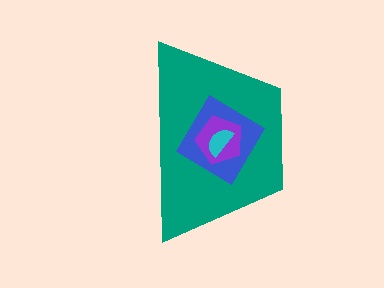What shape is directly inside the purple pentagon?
The cyan semicircle.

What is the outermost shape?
The teal trapezoid.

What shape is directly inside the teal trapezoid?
The blue diamond.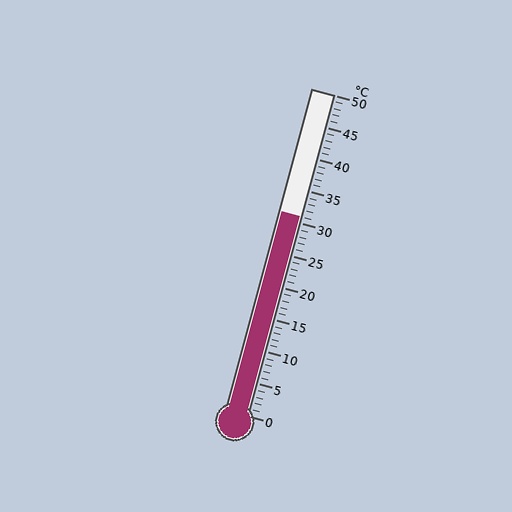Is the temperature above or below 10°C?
The temperature is above 10°C.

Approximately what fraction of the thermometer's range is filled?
The thermometer is filled to approximately 60% of its range.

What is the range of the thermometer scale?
The thermometer scale ranges from 0°C to 50°C.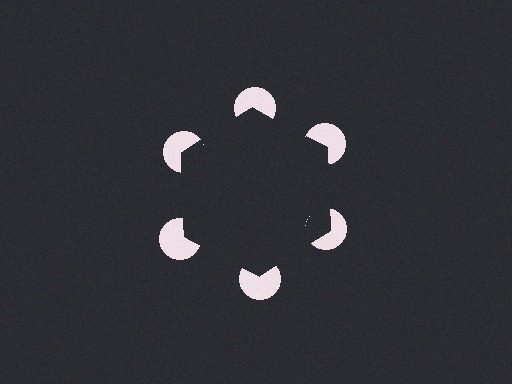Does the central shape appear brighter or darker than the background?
It typically appears slightly darker than the background, even though no actual brightness change is drawn.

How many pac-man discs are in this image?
There are 6 — one at each vertex of the illusory hexagon.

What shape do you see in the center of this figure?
An illusory hexagon — its edges are inferred from the aligned wedge cuts in the pac-man discs, not physically drawn.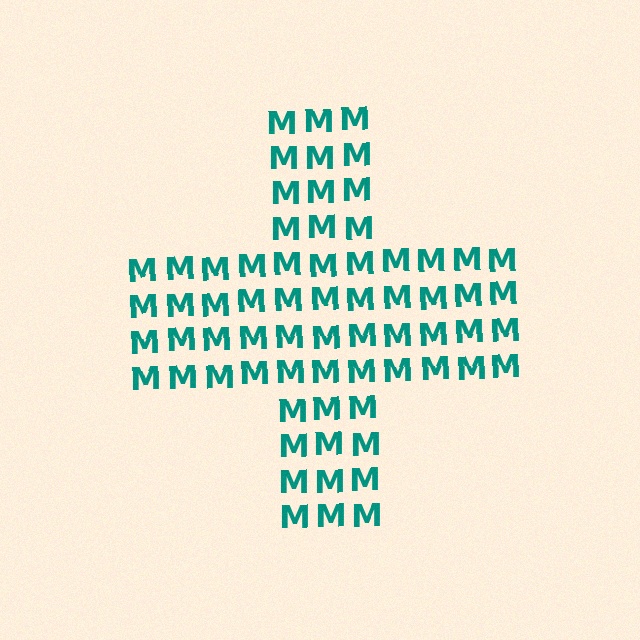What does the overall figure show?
The overall figure shows a cross.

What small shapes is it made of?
It is made of small letter M's.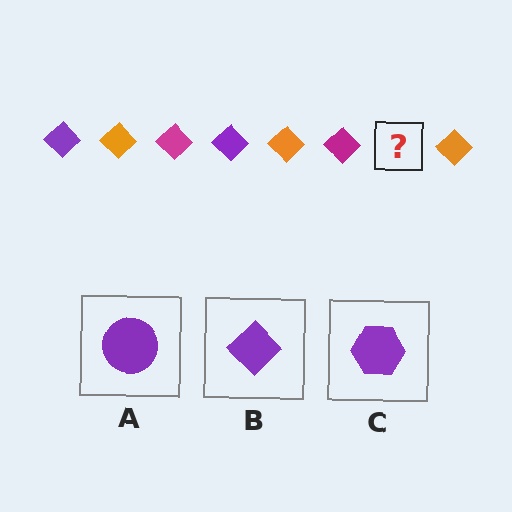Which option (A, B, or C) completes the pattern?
B.